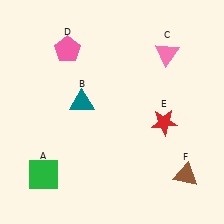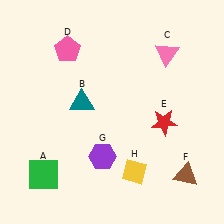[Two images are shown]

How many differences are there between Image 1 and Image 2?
There are 2 differences between the two images.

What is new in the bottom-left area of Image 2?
A purple hexagon (G) was added in the bottom-left area of Image 2.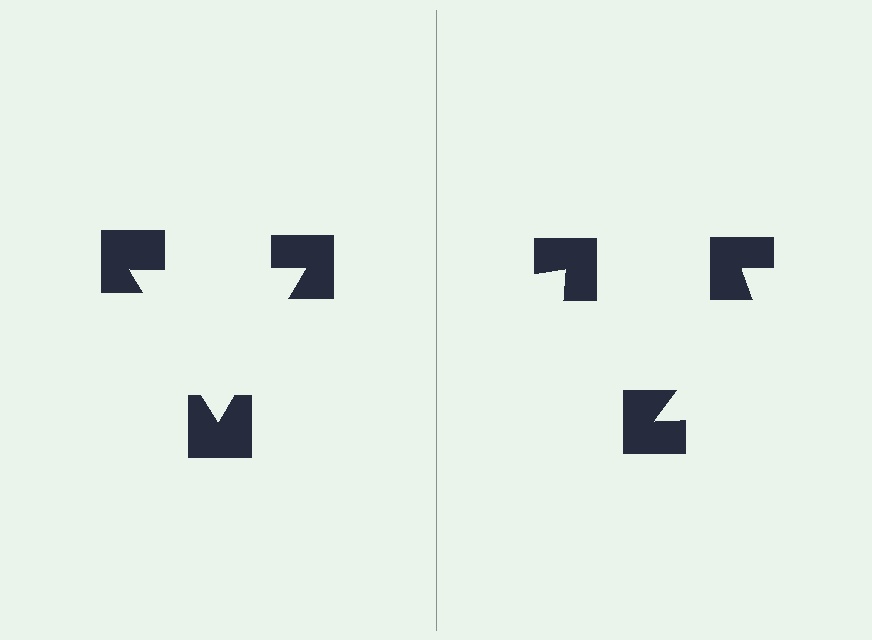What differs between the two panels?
The notched squares are positioned identically on both sides; only the wedge orientations differ. On the left they align to a triangle; on the right they are misaligned.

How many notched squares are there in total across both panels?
6 — 3 on each side.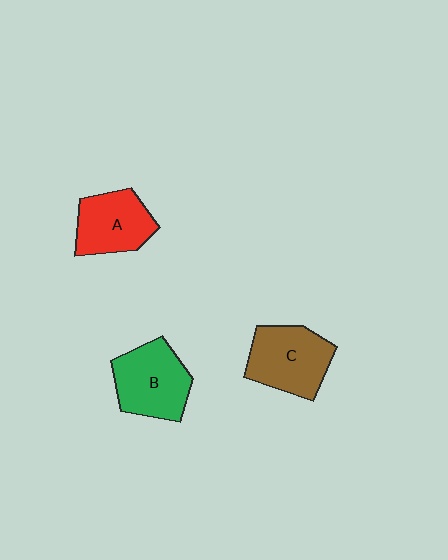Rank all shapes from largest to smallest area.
From largest to smallest: C (brown), B (green), A (red).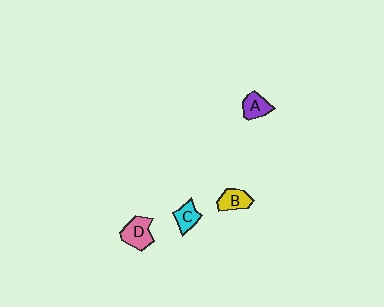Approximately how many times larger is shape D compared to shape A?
Approximately 1.4 times.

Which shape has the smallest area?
Shape C (cyan).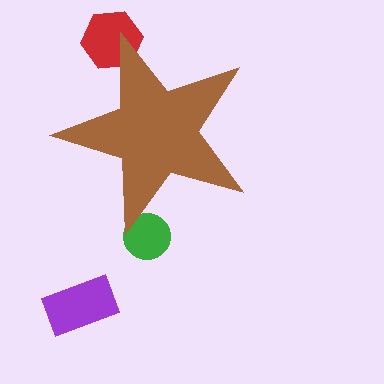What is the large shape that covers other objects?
A brown star.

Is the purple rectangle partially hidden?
No, the purple rectangle is fully visible.